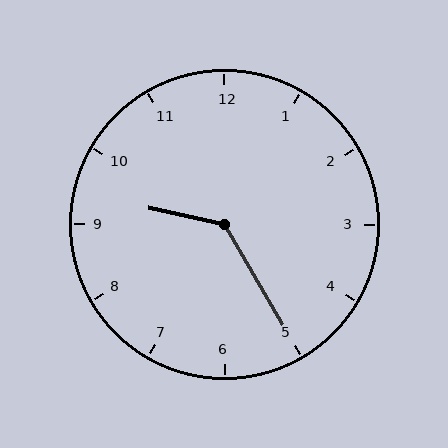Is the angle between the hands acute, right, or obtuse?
It is obtuse.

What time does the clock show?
9:25.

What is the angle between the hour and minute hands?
Approximately 132 degrees.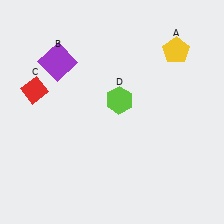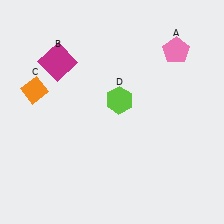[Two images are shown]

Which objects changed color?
A changed from yellow to pink. B changed from purple to magenta. C changed from red to orange.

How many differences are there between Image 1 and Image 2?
There are 3 differences between the two images.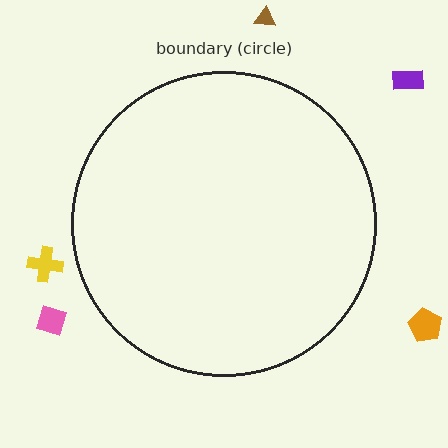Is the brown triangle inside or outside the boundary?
Outside.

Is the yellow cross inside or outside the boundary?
Outside.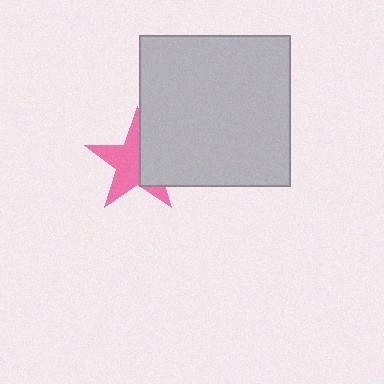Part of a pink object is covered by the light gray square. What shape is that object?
It is a star.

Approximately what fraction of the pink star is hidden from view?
Roughly 40% of the pink star is hidden behind the light gray square.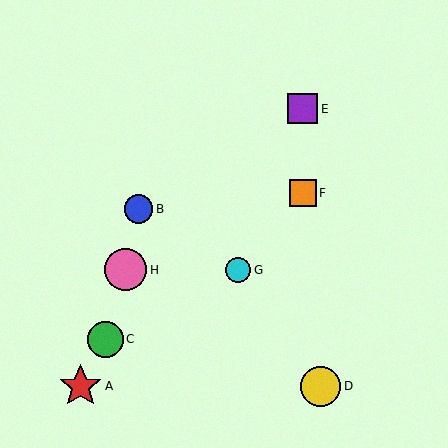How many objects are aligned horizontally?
2 objects (G, H) are aligned horizontally.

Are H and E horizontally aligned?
No, H is at y≈270 and E is at y≈109.